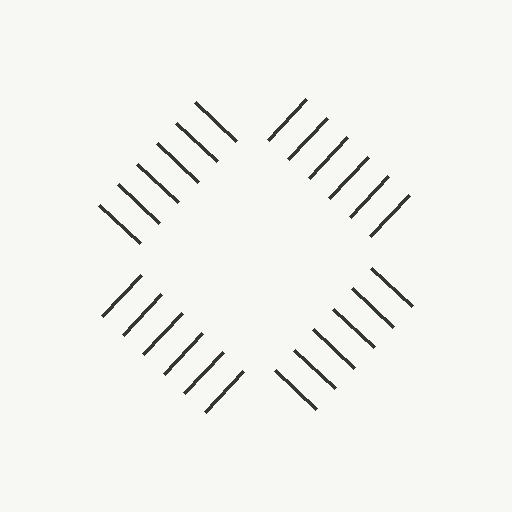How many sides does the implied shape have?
4 sides — the line-ends trace a square.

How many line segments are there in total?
24 — 6 along each of the 4 edges.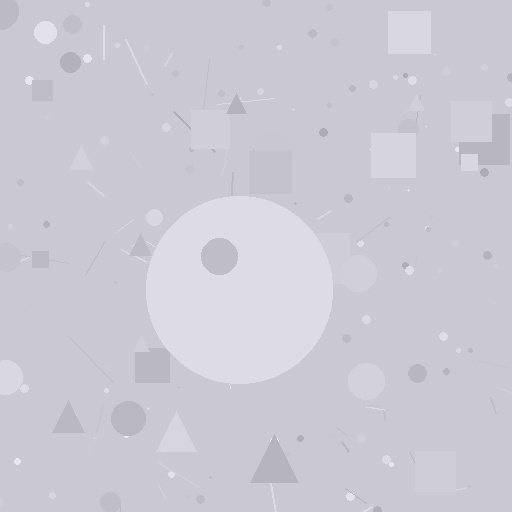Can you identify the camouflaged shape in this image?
The camouflaged shape is a circle.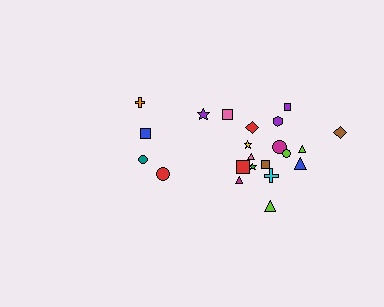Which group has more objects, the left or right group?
The right group.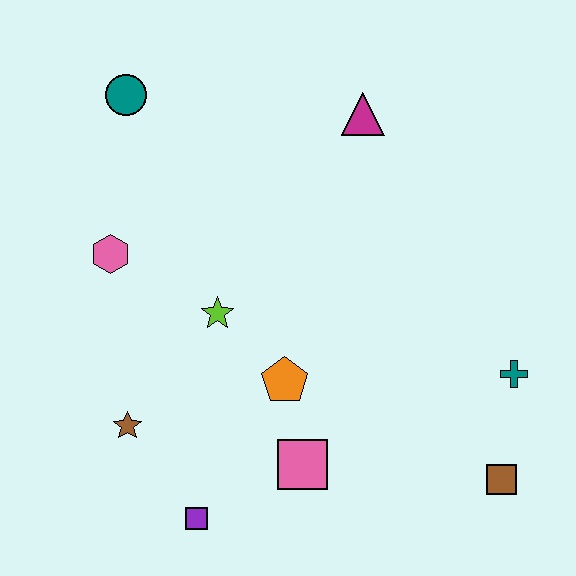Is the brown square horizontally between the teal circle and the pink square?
No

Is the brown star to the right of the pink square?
No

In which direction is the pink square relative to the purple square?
The pink square is to the right of the purple square.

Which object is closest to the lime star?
The orange pentagon is closest to the lime star.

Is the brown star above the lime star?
No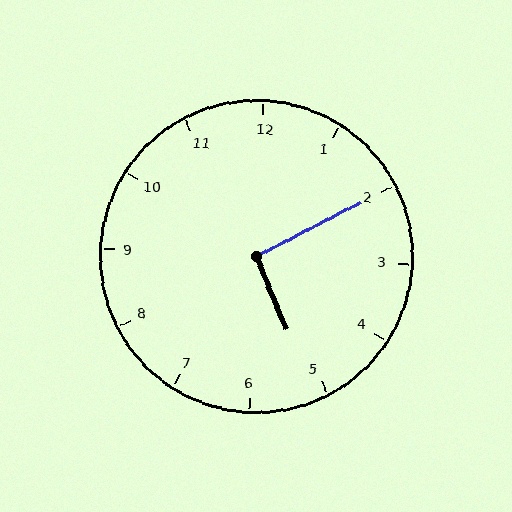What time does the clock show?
5:10.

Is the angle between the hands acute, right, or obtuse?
It is right.